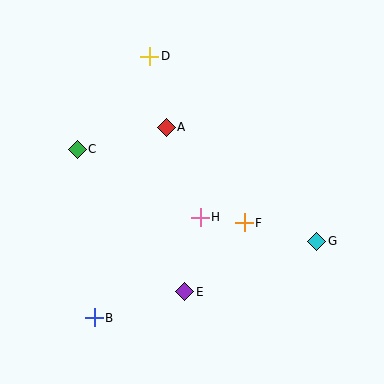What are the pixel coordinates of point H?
Point H is at (200, 217).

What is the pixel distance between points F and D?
The distance between F and D is 191 pixels.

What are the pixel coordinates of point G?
Point G is at (317, 241).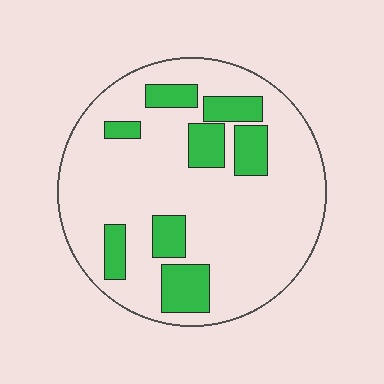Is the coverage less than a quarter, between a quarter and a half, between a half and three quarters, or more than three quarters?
Less than a quarter.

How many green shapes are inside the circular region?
8.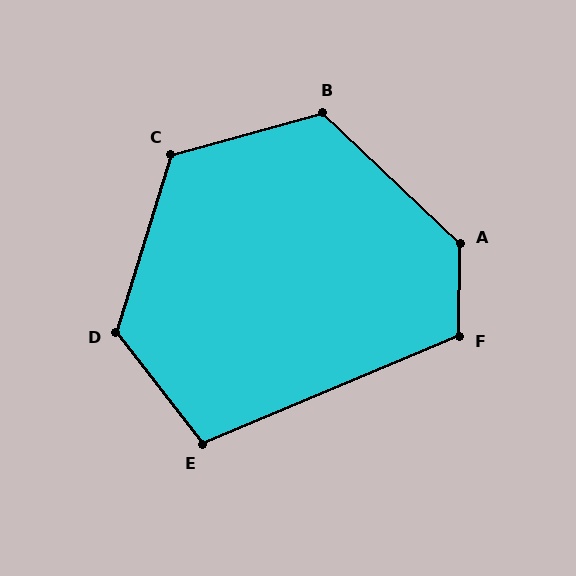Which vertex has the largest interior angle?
A, at approximately 133 degrees.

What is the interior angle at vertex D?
Approximately 125 degrees (obtuse).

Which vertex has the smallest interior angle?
E, at approximately 105 degrees.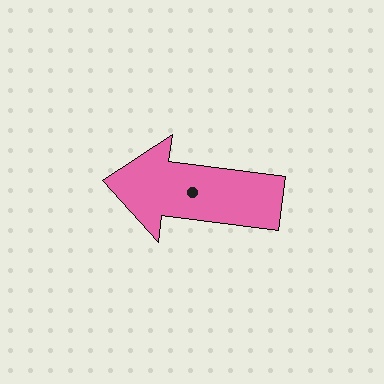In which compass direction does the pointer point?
West.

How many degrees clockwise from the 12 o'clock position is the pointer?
Approximately 277 degrees.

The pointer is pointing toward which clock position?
Roughly 9 o'clock.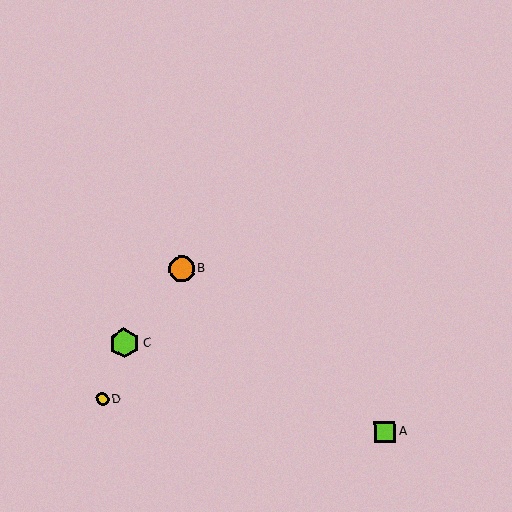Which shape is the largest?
The lime hexagon (labeled C) is the largest.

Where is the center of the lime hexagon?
The center of the lime hexagon is at (125, 343).